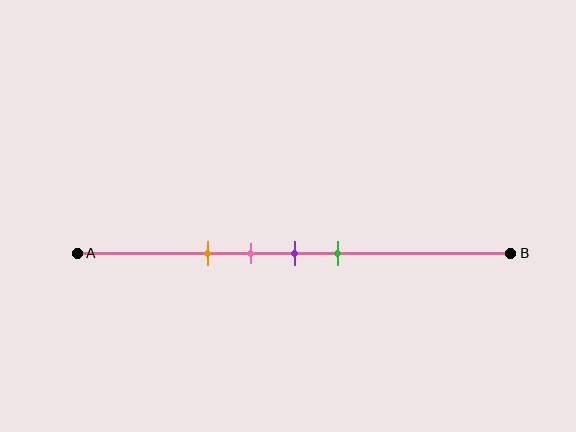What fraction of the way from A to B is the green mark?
The green mark is approximately 60% (0.6) of the way from A to B.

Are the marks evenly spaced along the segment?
Yes, the marks are approximately evenly spaced.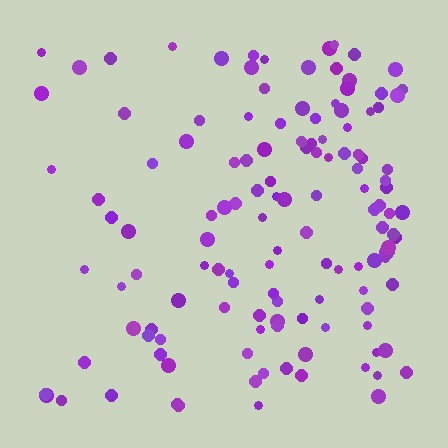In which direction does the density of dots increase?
From left to right, with the right side densest.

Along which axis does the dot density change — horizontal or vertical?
Horizontal.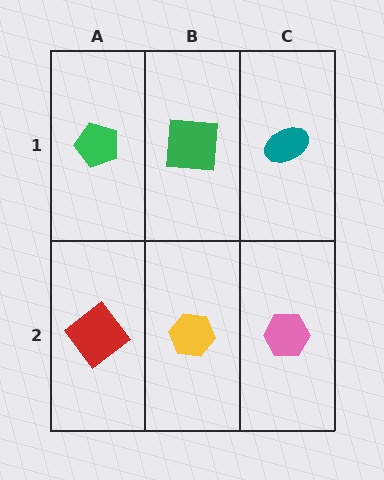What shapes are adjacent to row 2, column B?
A green square (row 1, column B), a red diamond (row 2, column A), a pink hexagon (row 2, column C).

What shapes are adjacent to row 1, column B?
A yellow hexagon (row 2, column B), a green pentagon (row 1, column A), a teal ellipse (row 1, column C).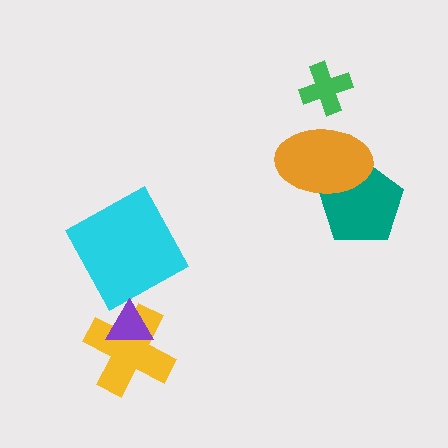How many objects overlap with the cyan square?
0 objects overlap with the cyan square.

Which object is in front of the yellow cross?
The purple triangle is in front of the yellow cross.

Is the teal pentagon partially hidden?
Yes, it is partially covered by another shape.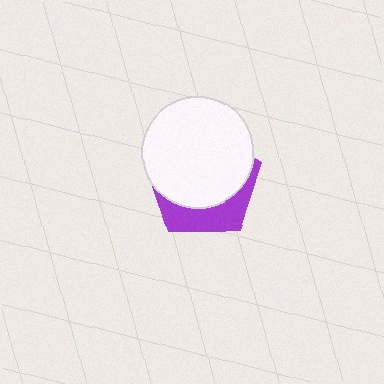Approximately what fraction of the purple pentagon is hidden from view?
Roughly 69% of the purple pentagon is hidden behind the white circle.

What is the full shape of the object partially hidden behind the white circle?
The partially hidden object is a purple pentagon.